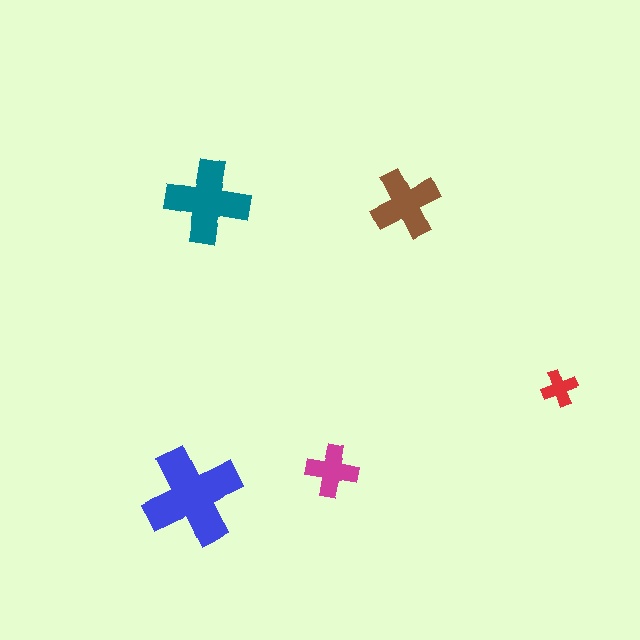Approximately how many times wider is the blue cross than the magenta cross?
About 2 times wider.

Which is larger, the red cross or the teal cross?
The teal one.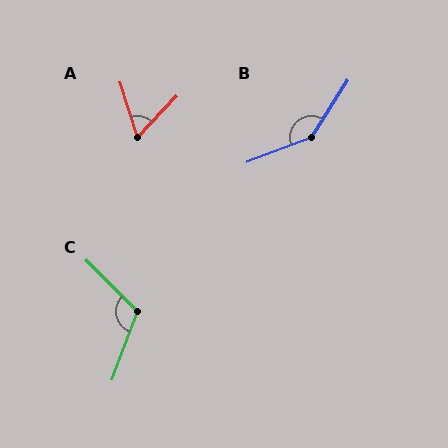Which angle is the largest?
B, at approximately 143 degrees.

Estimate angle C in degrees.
Approximately 114 degrees.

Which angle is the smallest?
A, at approximately 61 degrees.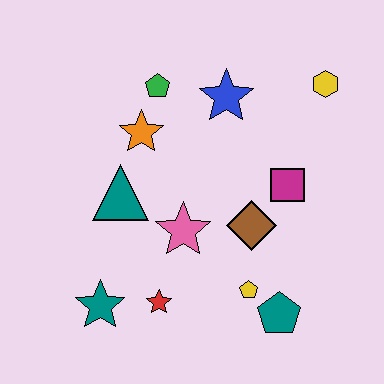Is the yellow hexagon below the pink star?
No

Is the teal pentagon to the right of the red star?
Yes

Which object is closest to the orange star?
The green pentagon is closest to the orange star.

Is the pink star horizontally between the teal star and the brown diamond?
Yes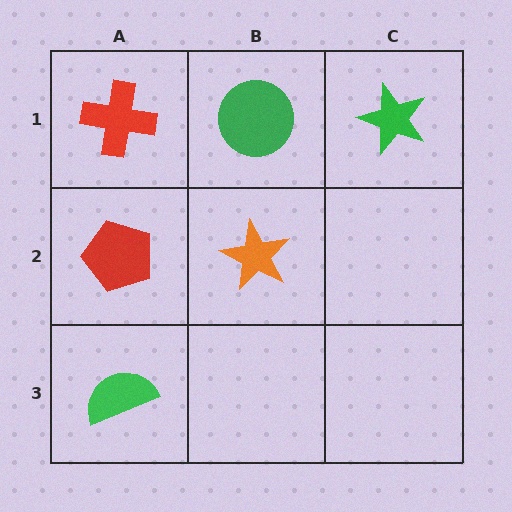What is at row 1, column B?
A green circle.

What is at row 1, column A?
A red cross.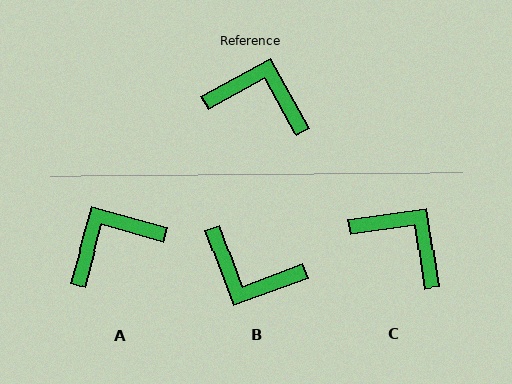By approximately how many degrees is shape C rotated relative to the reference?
Approximately 20 degrees clockwise.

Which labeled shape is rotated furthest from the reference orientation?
B, about 171 degrees away.